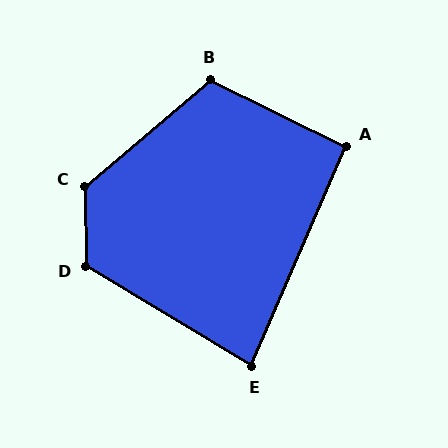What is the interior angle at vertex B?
Approximately 114 degrees (obtuse).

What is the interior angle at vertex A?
Approximately 93 degrees (approximately right).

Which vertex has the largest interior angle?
C, at approximately 129 degrees.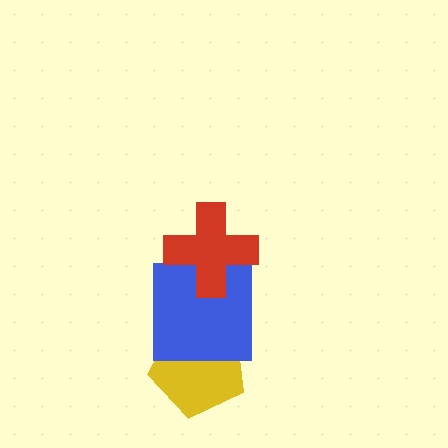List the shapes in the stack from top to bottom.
From top to bottom: the red cross, the blue square, the yellow pentagon.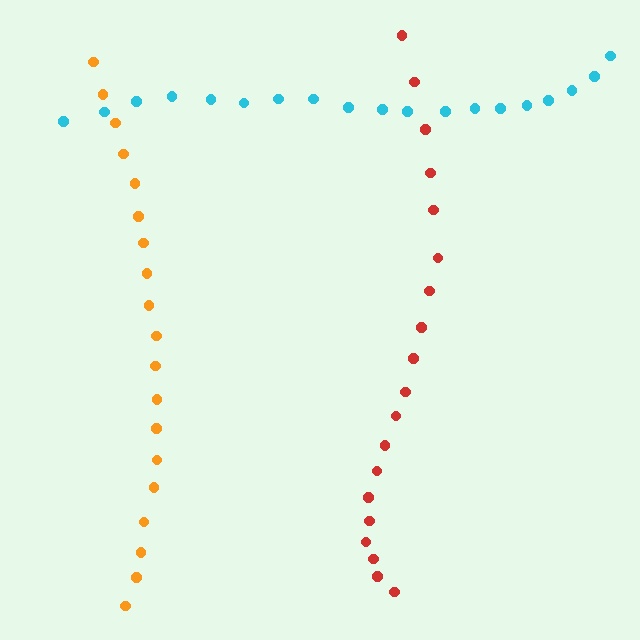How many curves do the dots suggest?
There are 3 distinct paths.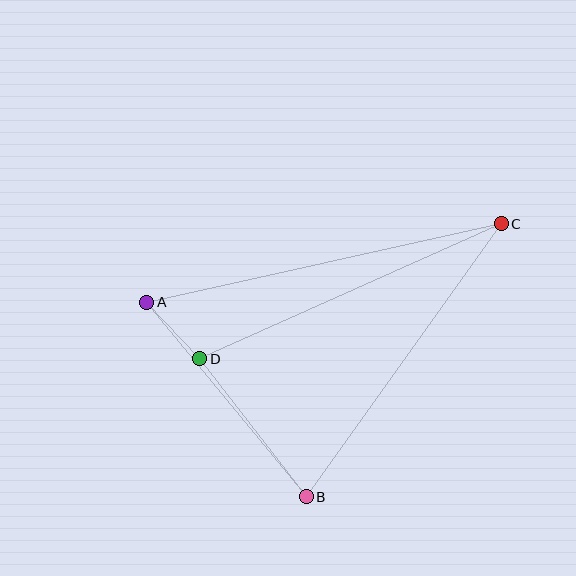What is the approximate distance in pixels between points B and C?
The distance between B and C is approximately 335 pixels.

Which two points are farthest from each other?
Points A and C are farthest from each other.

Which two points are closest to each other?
Points A and D are closest to each other.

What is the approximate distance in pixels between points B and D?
The distance between B and D is approximately 175 pixels.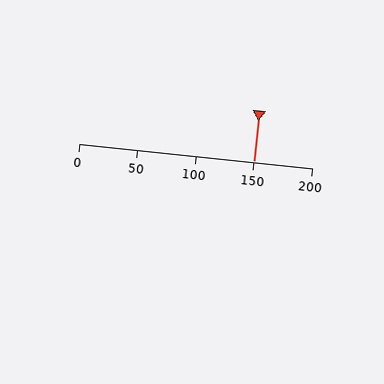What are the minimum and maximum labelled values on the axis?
The axis runs from 0 to 200.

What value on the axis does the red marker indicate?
The marker indicates approximately 150.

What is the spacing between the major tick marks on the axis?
The major ticks are spaced 50 apart.